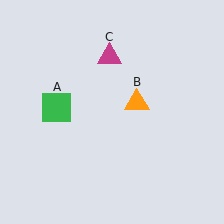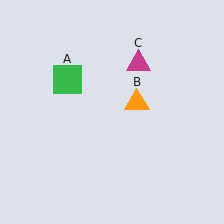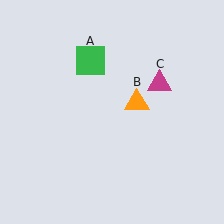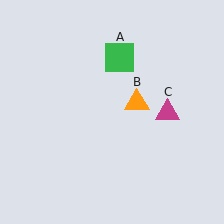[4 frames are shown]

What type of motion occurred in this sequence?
The green square (object A), magenta triangle (object C) rotated clockwise around the center of the scene.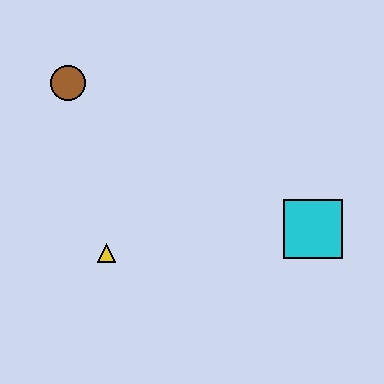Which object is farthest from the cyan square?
The brown circle is farthest from the cyan square.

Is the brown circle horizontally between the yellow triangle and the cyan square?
No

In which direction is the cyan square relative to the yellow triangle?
The cyan square is to the right of the yellow triangle.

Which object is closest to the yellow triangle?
The brown circle is closest to the yellow triangle.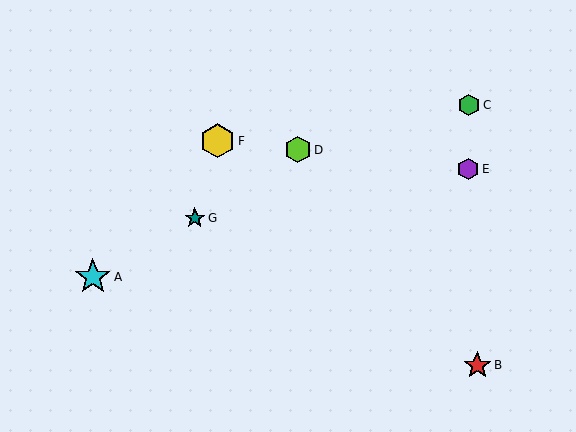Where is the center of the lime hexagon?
The center of the lime hexagon is at (298, 150).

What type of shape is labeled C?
Shape C is a green hexagon.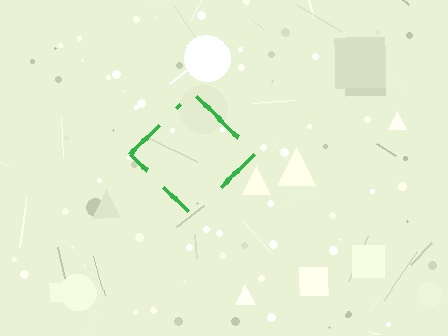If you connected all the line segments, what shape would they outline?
They would outline a diamond.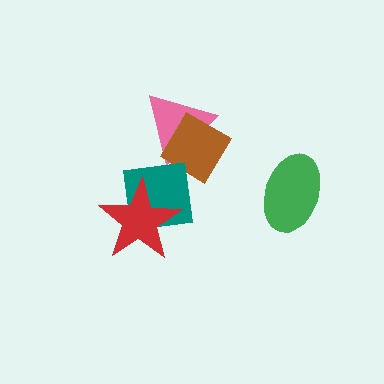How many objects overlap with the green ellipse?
0 objects overlap with the green ellipse.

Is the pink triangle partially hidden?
Yes, it is partially covered by another shape.